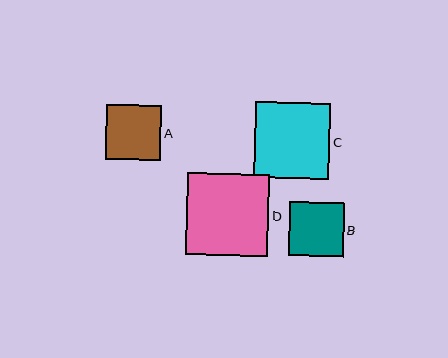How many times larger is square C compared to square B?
Square C is approximately 1.4 times the size of square B.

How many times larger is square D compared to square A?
Square D is approximately 1.5 times the size of square A.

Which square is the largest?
Square D is the largest with a size of approximately 82 pixels.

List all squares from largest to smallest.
From largest to smallest: D, C, A, B.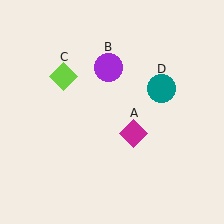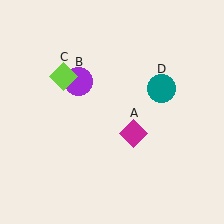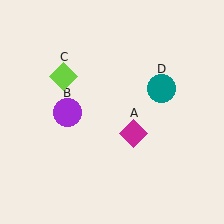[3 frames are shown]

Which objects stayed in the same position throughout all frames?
Magenta diamond (object A) and lime diamond (object C) and teal circle (object D) remained stationary.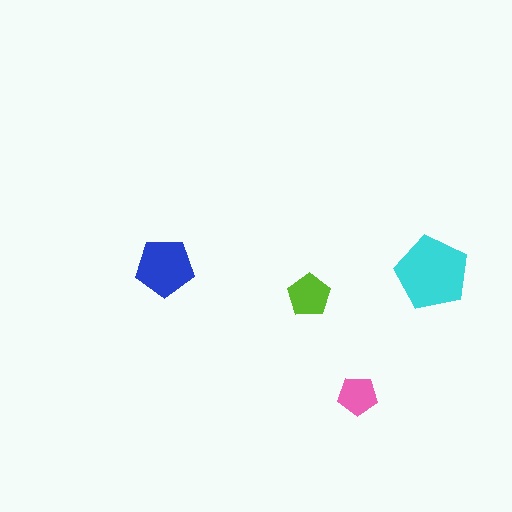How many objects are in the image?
There are 4 objects in the image.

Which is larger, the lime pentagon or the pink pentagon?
The lime one.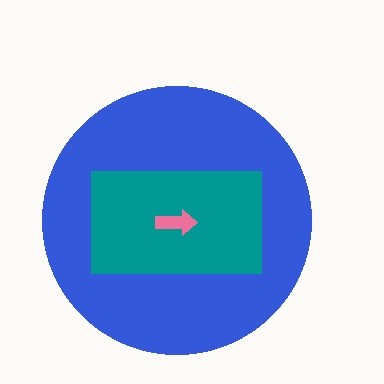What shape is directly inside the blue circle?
The teal rectangle.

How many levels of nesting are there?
3.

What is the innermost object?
The pink arrow.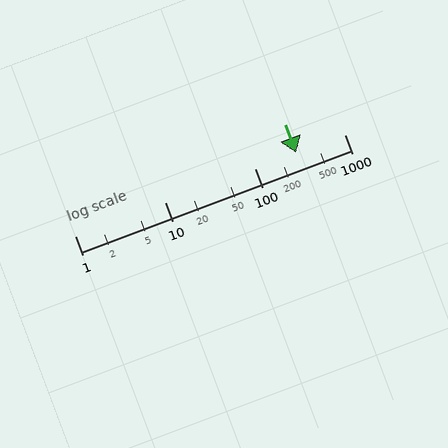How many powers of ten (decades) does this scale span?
The scale spans 3 decades, from 1 to 1000.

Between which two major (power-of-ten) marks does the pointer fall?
The pointer is between 100 and 1000.